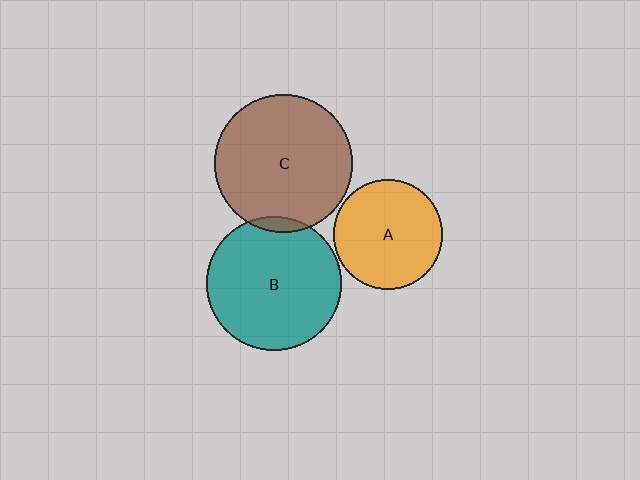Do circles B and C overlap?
Yes.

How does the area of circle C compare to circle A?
Approximately 1.6 times.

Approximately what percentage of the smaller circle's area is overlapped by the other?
Approximately 5%.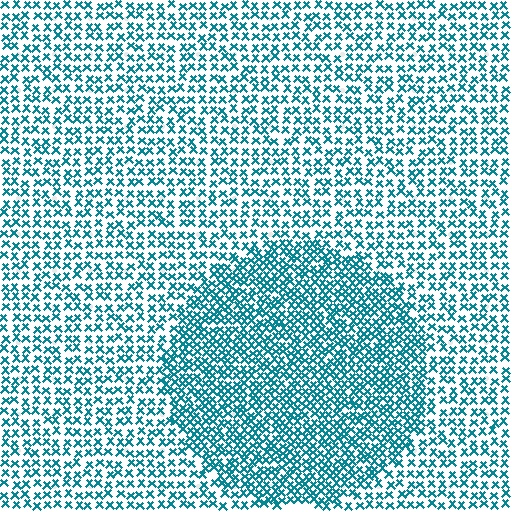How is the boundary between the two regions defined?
The boundary is defined by a change in element density (approximately 1.8x ratio). All elements are the same color, size, and shape.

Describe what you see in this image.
The image contains small teal elements arranged at two different densities. A circle-shaped region is visible where the elements are more densely packed than the surrounding area.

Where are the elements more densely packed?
The elements are more densely packed inside the circle boundary.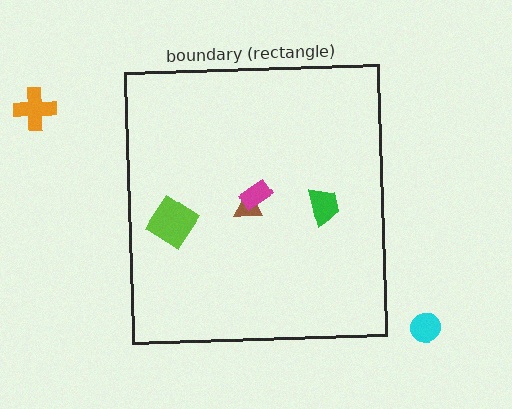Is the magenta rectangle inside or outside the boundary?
Inside.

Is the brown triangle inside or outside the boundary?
Inside.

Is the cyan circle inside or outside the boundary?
Outside.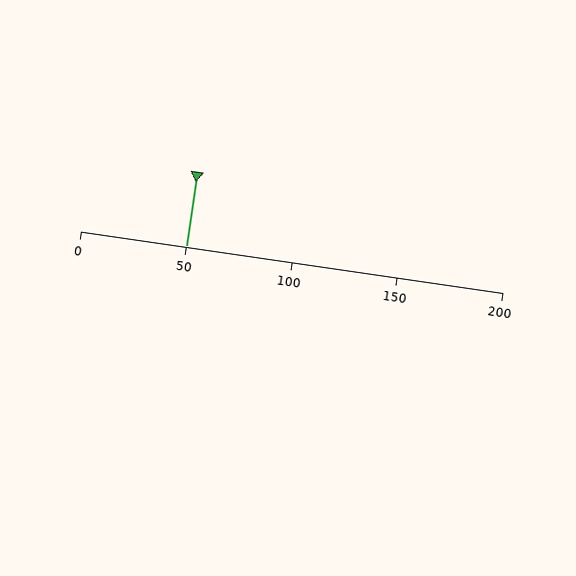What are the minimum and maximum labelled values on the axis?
The axis runs from 0 to 200.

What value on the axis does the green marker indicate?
The marker indicates approximately 50.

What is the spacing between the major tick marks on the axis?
The major ticks are spaced 50 apart.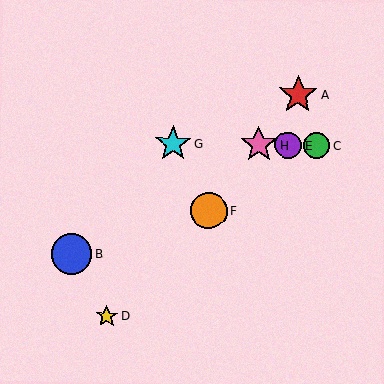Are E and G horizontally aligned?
Yes, both are at y≈145.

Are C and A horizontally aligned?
No, C is at y≈146 and A is at y≈95.